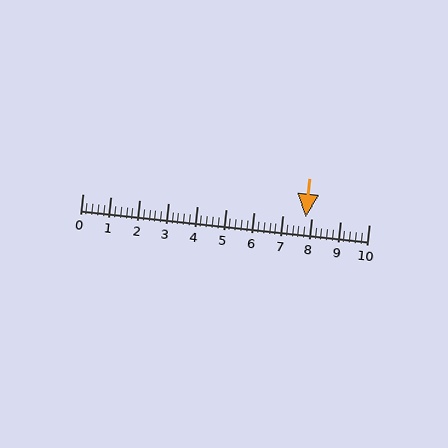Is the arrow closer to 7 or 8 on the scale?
The arrow is closer to 8.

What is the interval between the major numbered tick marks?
The major tick marks are spaced 1 units apart.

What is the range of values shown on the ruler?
The ruler shows values from 0 to 10.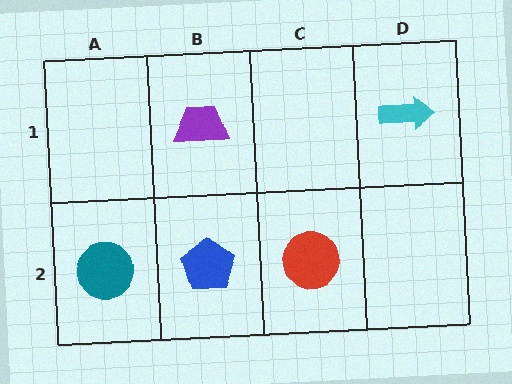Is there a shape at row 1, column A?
No, that cell is empty.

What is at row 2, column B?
A blue pentagon.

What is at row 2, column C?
A red circle.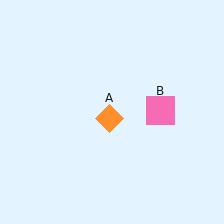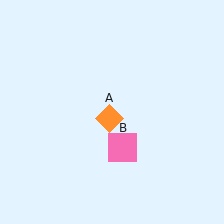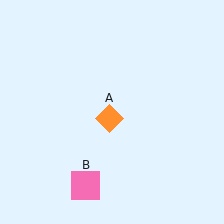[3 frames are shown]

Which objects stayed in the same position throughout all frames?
Orange diamond (object A) remained stationary.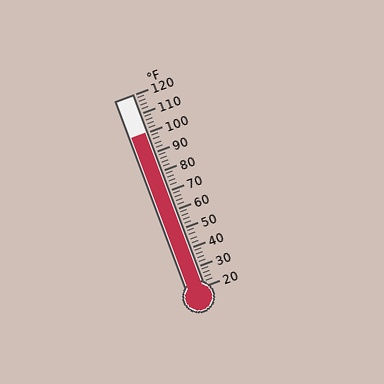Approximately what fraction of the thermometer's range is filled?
The thermometer is filled to approximately 80% of its range.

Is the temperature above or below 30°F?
The temperature is above 30°F.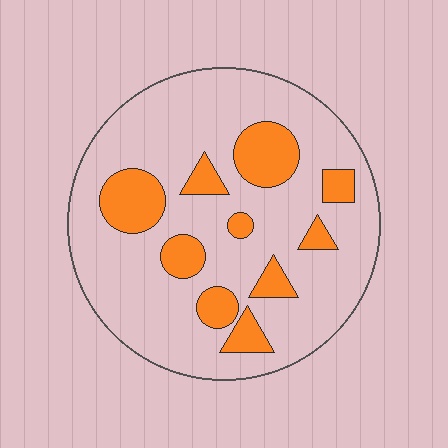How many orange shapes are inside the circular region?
10.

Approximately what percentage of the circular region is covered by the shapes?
Approximately 20%.